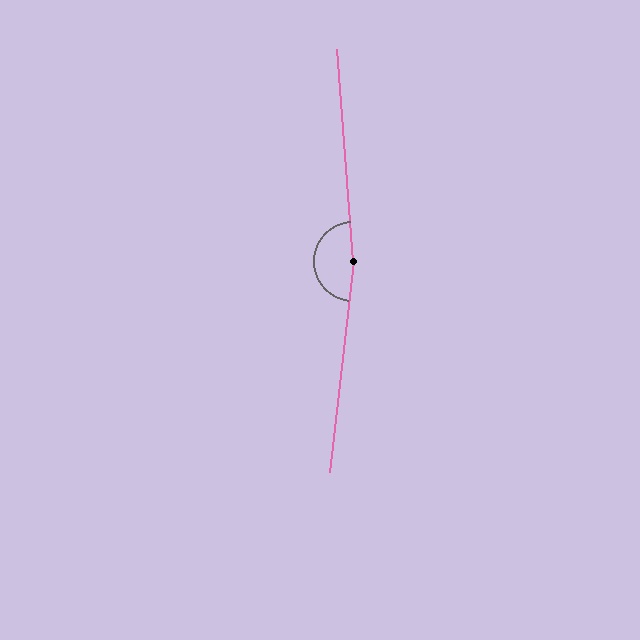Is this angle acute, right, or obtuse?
It is obtuse.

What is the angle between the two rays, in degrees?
Approximately 169 degrees.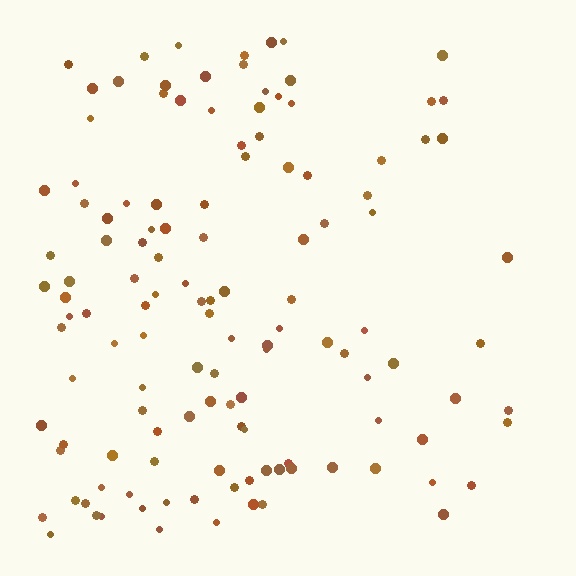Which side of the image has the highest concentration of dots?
The left.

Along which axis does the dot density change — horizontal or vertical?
Horizontal.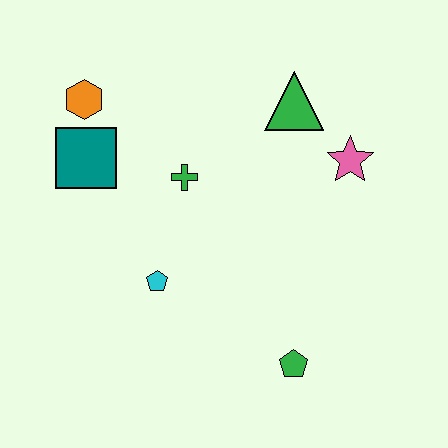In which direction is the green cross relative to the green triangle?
The green cross is to the left of the green triangle.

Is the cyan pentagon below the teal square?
Yes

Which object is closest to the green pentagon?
The cyan pentagon is closest to the green pentagon.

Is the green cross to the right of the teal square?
Yes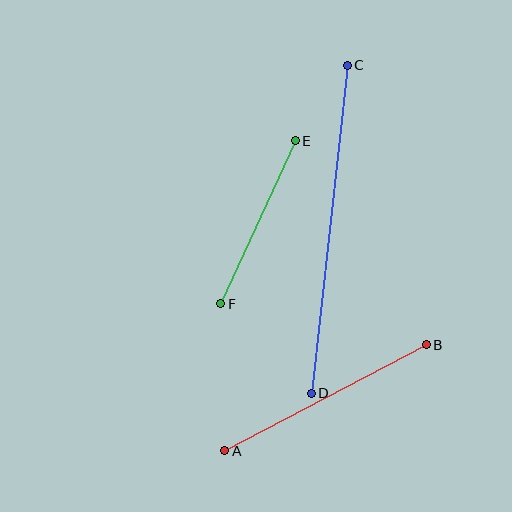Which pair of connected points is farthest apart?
Points C and D are farthest apart.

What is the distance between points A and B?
The distance is approximately 228 pixels.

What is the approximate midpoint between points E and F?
The midpoint is at approximately (258, 222) pixels.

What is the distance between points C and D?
The distance is approximately 330 pixels.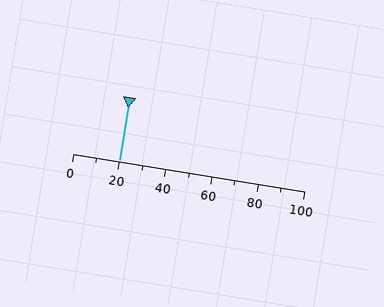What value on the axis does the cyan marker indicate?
The marker indicates approximately 20.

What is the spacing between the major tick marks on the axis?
The major ticks are spaced 20 apart.